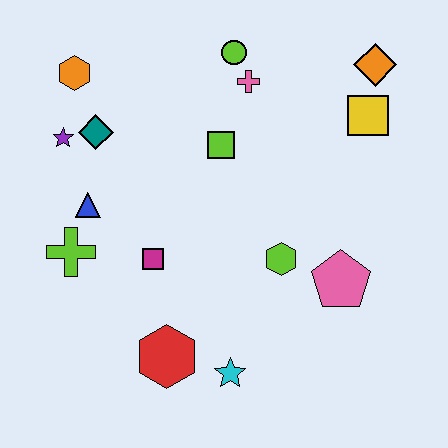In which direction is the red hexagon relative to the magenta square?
The red hexagon is below the magenta square.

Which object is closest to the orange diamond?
The yellow square is closest to the orange diamond.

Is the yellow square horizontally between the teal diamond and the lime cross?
No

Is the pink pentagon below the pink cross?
Yes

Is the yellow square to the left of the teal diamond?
No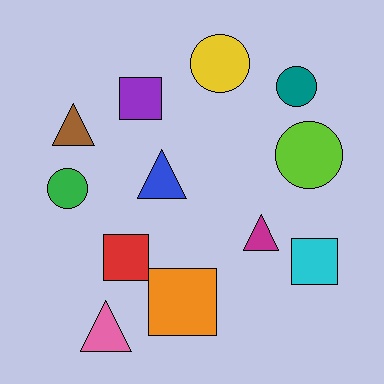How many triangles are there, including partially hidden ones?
There are 4 triangles.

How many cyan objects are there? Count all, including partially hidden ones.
There is 1 cyan object.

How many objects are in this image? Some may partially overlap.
There are 12 objects.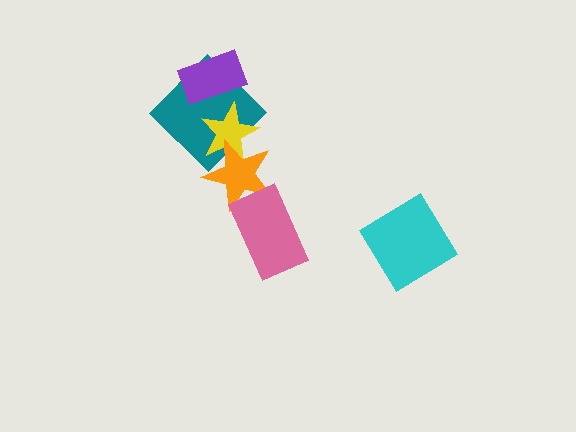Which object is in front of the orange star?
The pink rectangle is in front of the orange star.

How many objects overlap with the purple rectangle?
1 object overlaps with the purple rectangle.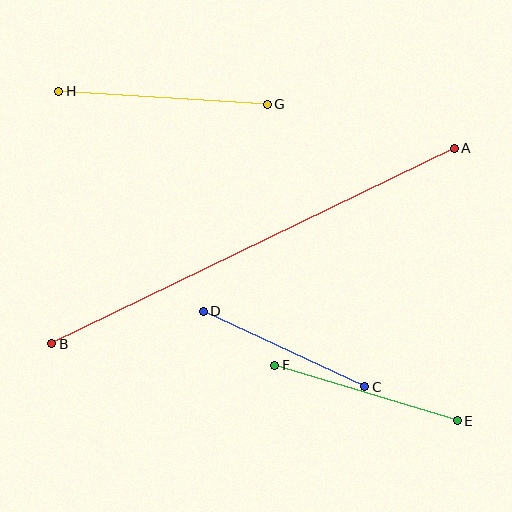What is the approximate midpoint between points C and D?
The midpoint is at approximately (284, 349) pixels.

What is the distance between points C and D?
The distance is approximately 178 pixels.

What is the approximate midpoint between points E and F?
The midpoint is at approximately (366, 393) pixels.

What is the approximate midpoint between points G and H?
The midpoint is at approximately (163, 98) pixels.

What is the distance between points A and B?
The distance is approximately 448 pixels.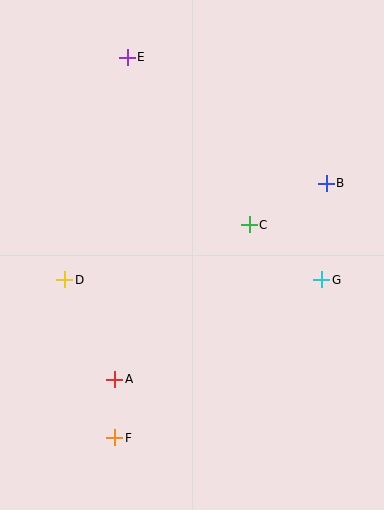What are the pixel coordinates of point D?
Point D is at (65, 280).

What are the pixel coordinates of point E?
Point E is at (127, 57).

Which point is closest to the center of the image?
Point C at (249, 225) is closest to the center.